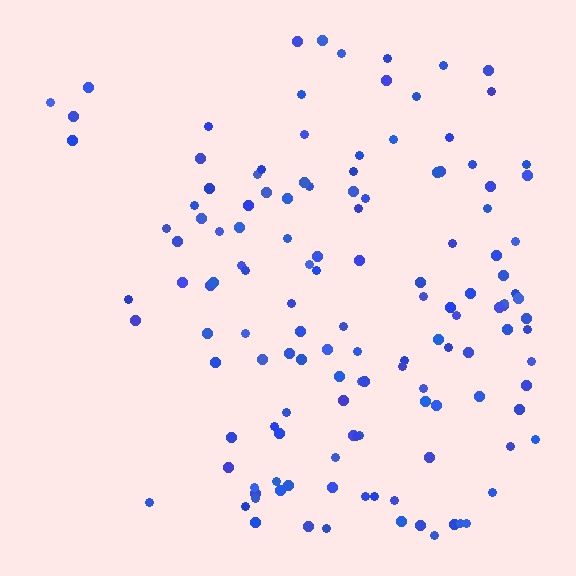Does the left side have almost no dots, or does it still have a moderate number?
Still a moderate number, just noticeably fewer than the right.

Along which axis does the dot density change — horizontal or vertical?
Horizontal.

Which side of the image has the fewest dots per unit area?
The left.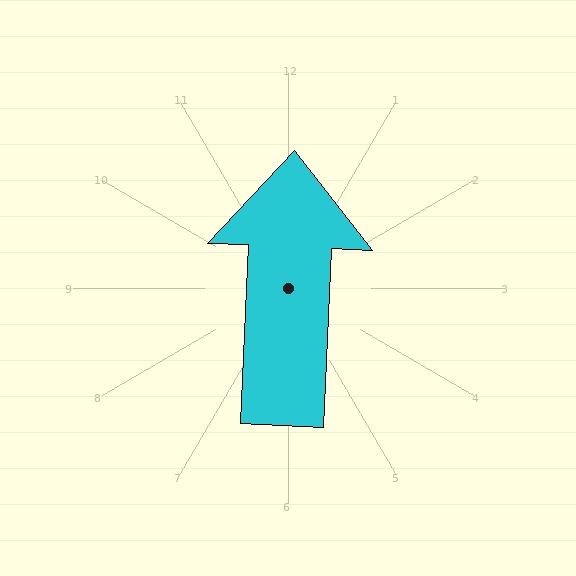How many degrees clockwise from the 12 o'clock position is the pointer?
Approximately 3 degrees.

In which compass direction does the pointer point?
North.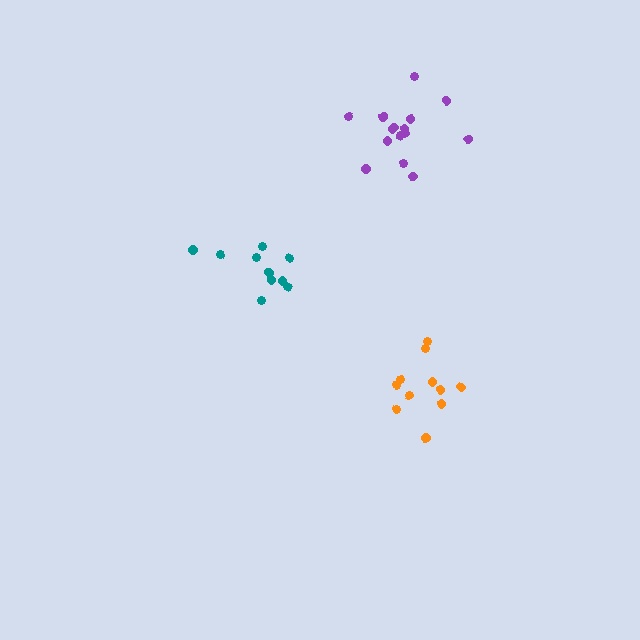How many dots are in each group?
Group 1: 11 dots, Group 2: 15 dots, Group 3: 10 dots (36 total).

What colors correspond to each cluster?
The clusters are colored: orange, purple, teal.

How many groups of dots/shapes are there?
There are 3 groups.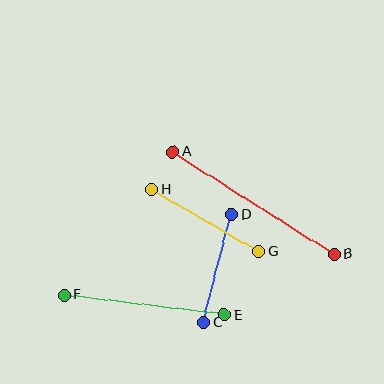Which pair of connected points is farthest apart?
Points A and B are farthest apart.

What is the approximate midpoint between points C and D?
The midpoint is at approximately (217, 269) pixels.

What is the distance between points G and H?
The distance is approximately 124 pixels.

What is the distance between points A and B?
The distance is approximately 191 pixels.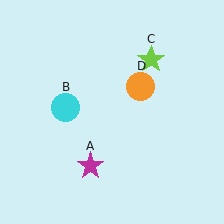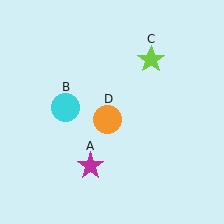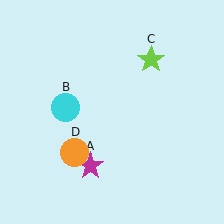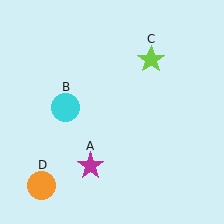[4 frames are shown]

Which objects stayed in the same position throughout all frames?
Magenta star (object A) and cyan circle (object B) and lime star (object C) remained stationary.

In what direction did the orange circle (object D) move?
The orange circle (object D) moved down and to the left.